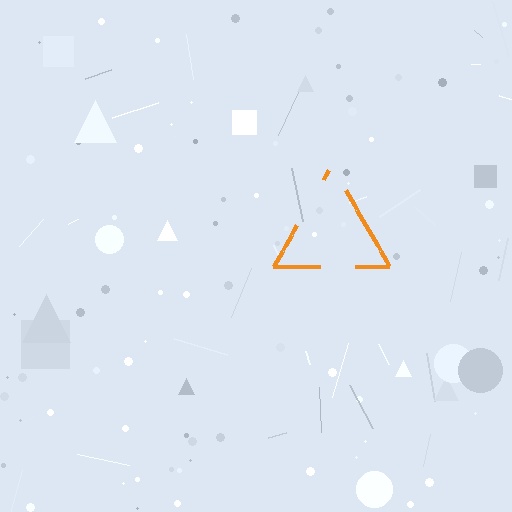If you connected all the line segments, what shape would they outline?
They would outline a triangle.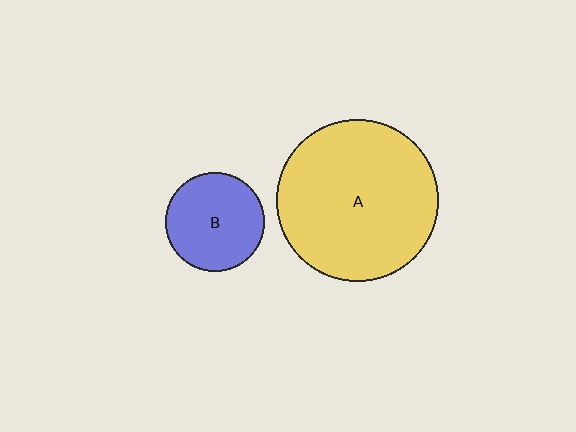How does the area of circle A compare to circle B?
Approximately 2.7 times.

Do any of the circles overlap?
No, none of the circles overlap.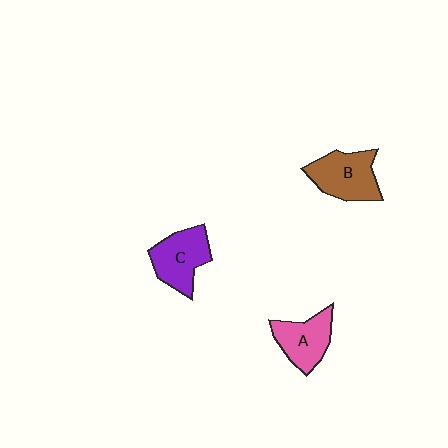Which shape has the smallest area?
Shape A (pink).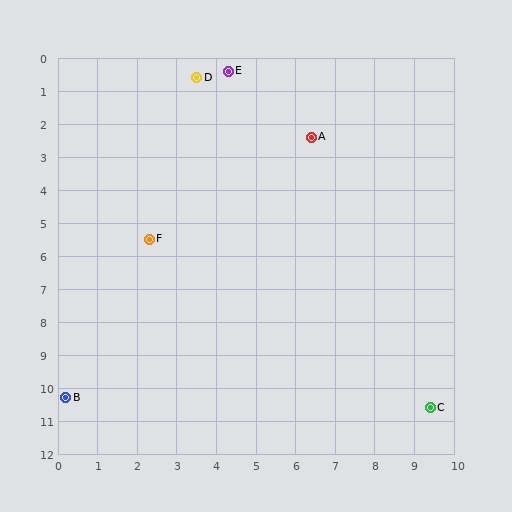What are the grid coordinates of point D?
Point D is at approximately (3.5, 0.6).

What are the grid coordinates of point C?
Point C is at approximately (9.4, 10.6).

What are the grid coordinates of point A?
Point A is at approximately (6.4, 2.4).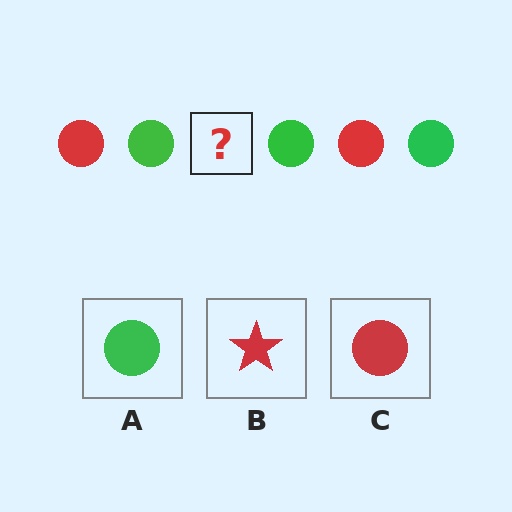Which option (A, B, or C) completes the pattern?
C.